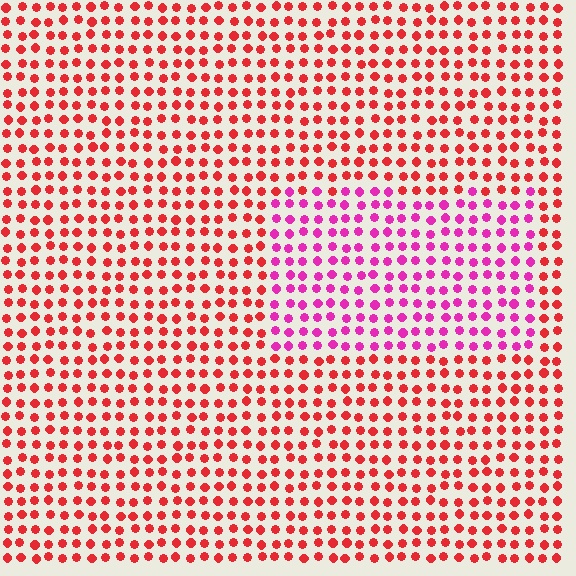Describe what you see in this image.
The image is filled with small red elements in a uniform arrangement. A rectangle-shaped region is visible where the elements are tinted to a slightly different hue, forming a subtle color boundary.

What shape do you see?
I see a rectangle.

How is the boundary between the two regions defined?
The boundary is defined purely by a slight shift in hue (about 42 degrees). Spacing, size, and orientation are identical on both sides.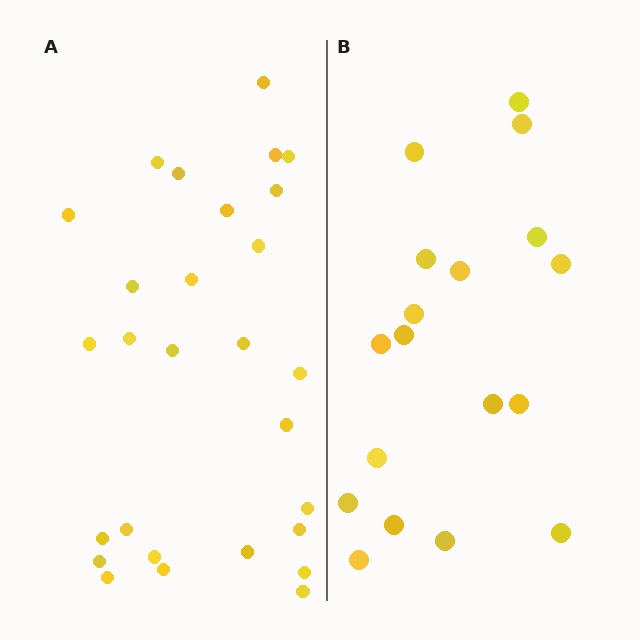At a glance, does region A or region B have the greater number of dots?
Region A (the left region) has more dots.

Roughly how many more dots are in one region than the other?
Region A has roughly 10 or so more dots than region B.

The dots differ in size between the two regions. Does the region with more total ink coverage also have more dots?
No. Region B has more total ink coverage because its dots are larger, but region A actually contains more individual dots. Total area can be misleading — the number of items is what matters here.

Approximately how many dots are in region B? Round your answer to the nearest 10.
About 20 dots. (The exact count is 18, which rounds to 20.)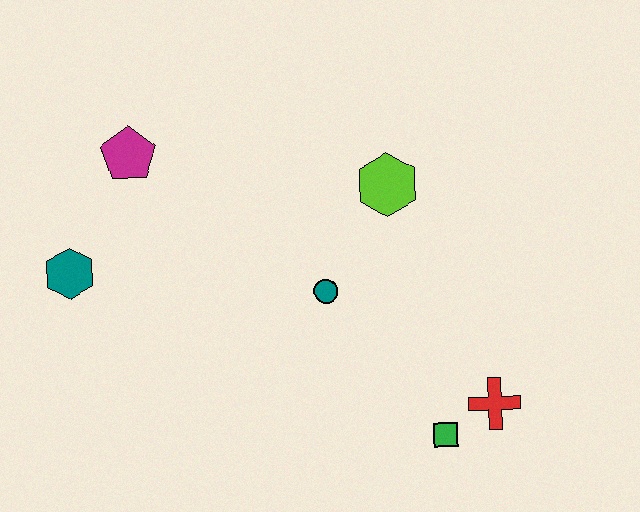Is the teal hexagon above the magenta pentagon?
No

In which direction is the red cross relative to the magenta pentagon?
The red cross is to the right of the magenta pentagon.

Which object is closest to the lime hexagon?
The teal circle is closest to the lime hexagon.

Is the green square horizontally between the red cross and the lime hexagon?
Yes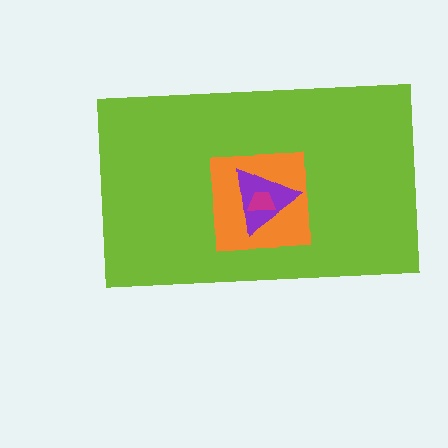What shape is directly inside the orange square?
The purple triangle.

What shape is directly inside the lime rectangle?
The orange square.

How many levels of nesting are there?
4.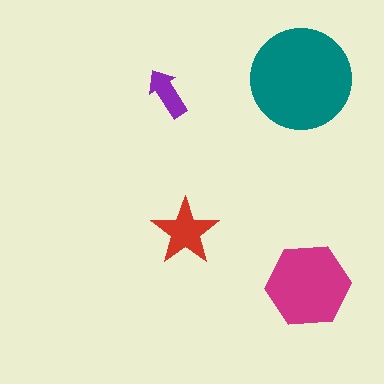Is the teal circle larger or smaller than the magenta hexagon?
Larger.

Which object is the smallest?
The purple arrow.